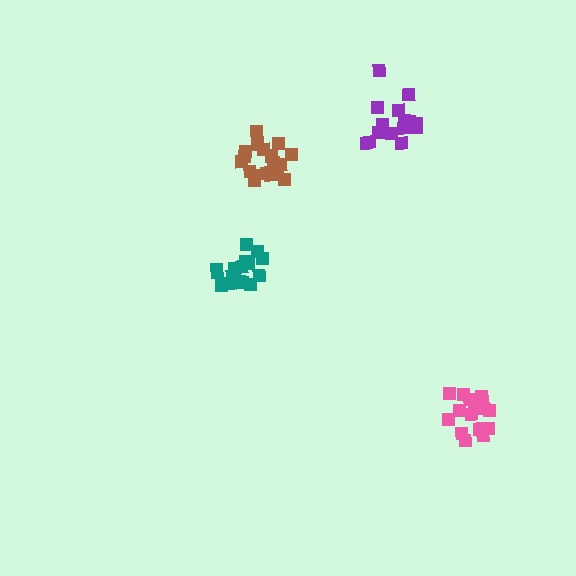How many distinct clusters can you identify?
There are 4 distinct clusters.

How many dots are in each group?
Group 1: 17 dots, Group 2: 20 dots, Group 3: 17 dots, Group 4: 16 dots (70 total).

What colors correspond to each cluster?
The clusters are colored: pink, brown, teal, purple.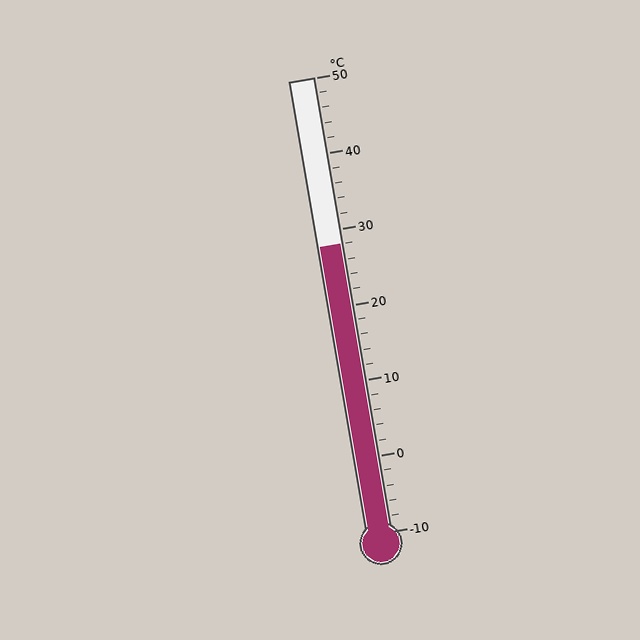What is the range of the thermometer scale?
The thermometer scale ranges from -10°C to 50°C.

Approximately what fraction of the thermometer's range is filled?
The thermometer is filled to approximately 65% of its range.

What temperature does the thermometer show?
The thermometer shows approximately 28°C.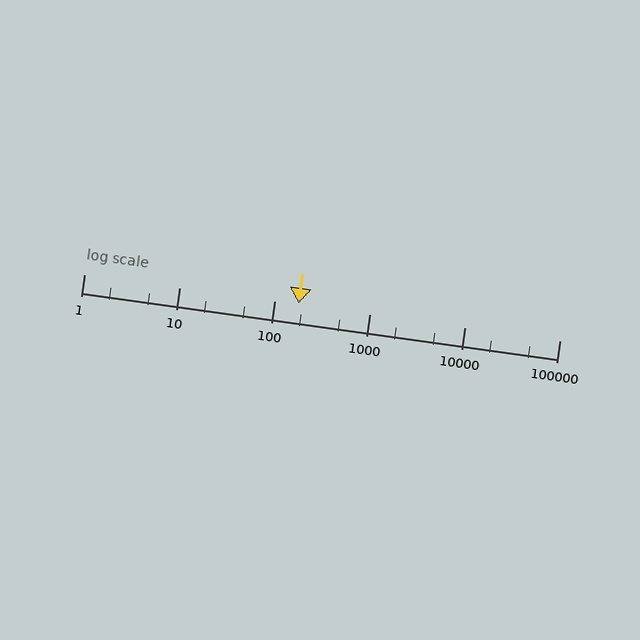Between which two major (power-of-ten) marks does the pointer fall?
The pointer is between 100 and 1000.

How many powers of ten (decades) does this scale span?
The scale spans 5 decades, from 1 to 100000.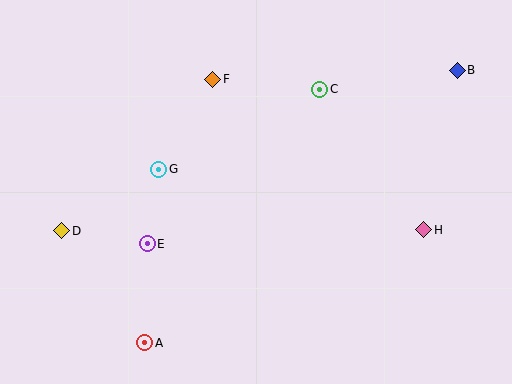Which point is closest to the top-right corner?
Point B is closest to the top-right corner.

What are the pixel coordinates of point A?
Point A is at (145, 343).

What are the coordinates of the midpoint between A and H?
The midpoint between A and H is at (284, 286).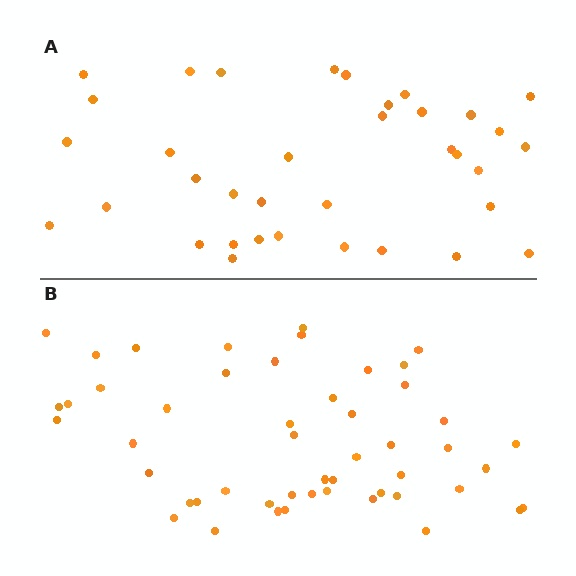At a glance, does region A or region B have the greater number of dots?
Region B (the bottom region) has more dots.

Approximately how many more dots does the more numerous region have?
Region B has approximately 15 more dots than region A.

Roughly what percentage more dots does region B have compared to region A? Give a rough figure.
About 40% more.